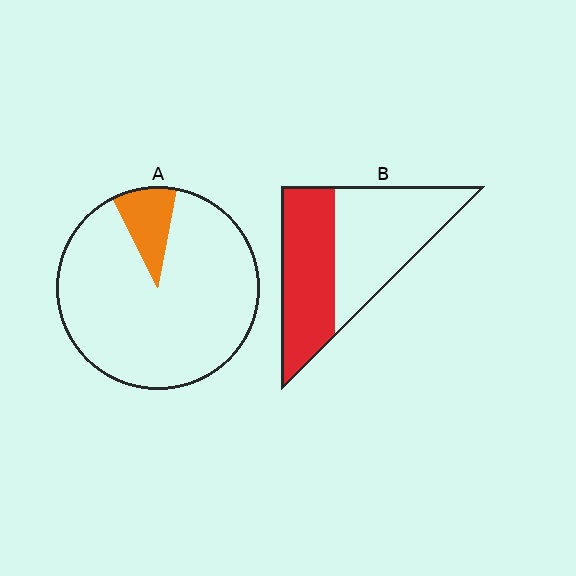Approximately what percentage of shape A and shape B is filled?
A is approximately 10% and B is approximately 45%.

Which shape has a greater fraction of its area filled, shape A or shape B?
Shape B.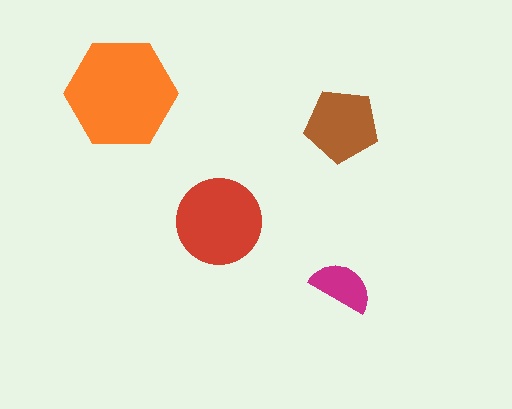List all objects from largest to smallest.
The orange hexagon, the red circle, the brown pentagon, the magenta semicircle.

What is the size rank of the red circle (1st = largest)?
2nd.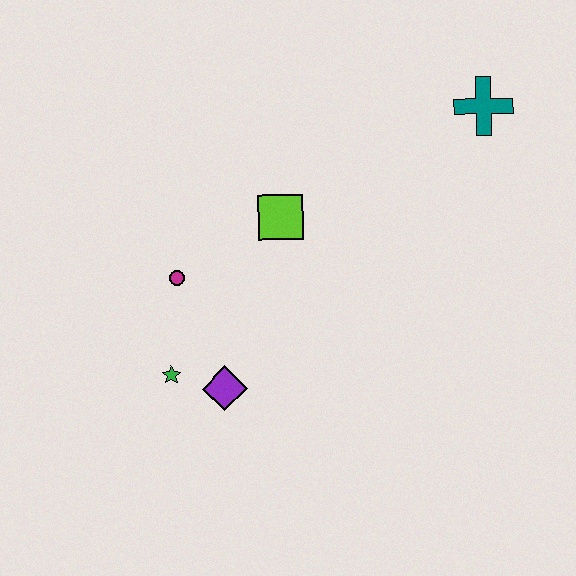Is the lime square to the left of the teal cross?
Yes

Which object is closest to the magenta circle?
The green star is closest to the magenta circle.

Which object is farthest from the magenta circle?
The teal cross is farthest from the magenta circle.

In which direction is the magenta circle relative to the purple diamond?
The magenta circle is above the purple diamond.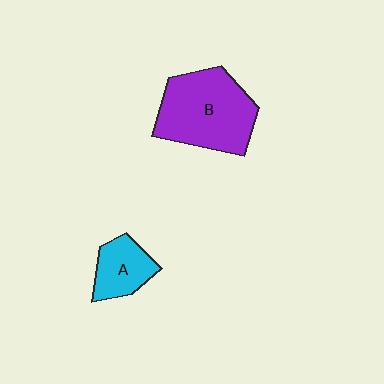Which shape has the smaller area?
Shape A (cyan).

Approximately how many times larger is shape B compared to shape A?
Approximately 2.2 times.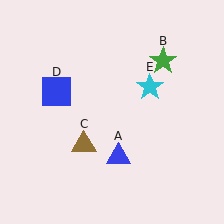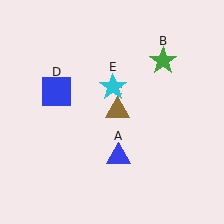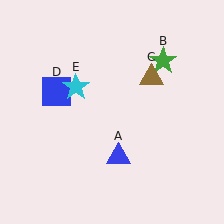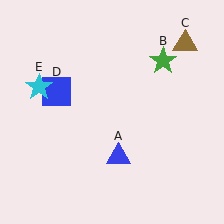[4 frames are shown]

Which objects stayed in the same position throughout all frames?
Blue triangle (object A) and green star (object B) and blue square (object D) remained stationary.